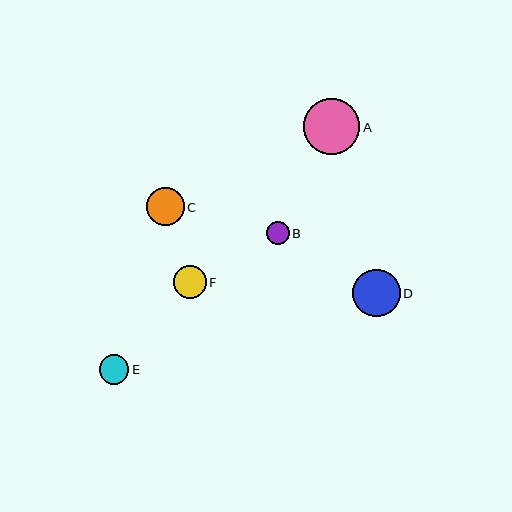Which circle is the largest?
Circle A is the largest with a size of approximately 56 pixels.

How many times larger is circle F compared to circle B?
Circle F is approximately 1.5 times the size of circle B.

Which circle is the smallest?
Circle B is the smallest with a size of approximately 23 pixels.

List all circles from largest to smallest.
From largest to smallest: A, D, C, F, E, B.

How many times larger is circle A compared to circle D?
Circle A is approximately 1.2 times the size of circle D.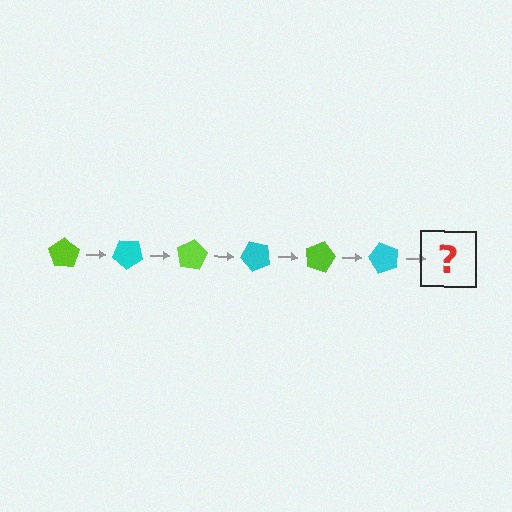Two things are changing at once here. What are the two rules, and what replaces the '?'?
The two rules are that it rotates 40 degrees each step and the color cycles through lime and cyan. The '?' should be a lime pentagon, rotated 240 degrees from the start.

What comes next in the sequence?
The next element should be a lime pentagon, rotated 240 degrees from the start.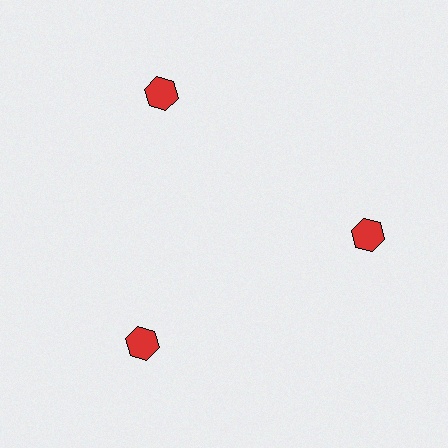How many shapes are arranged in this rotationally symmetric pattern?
There are 3 shapes, arranged in 3 groups of 1.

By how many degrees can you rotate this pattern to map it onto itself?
The pattern maps onto itself every 120 degrees of rotation.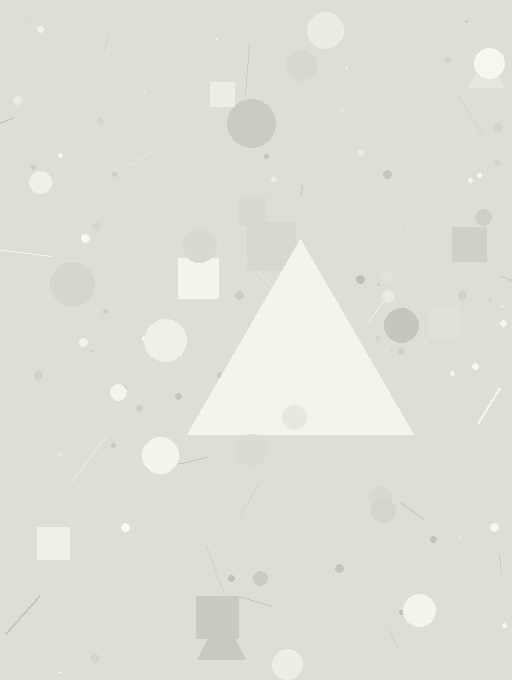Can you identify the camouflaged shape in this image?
The camouflaged shape is a triangle.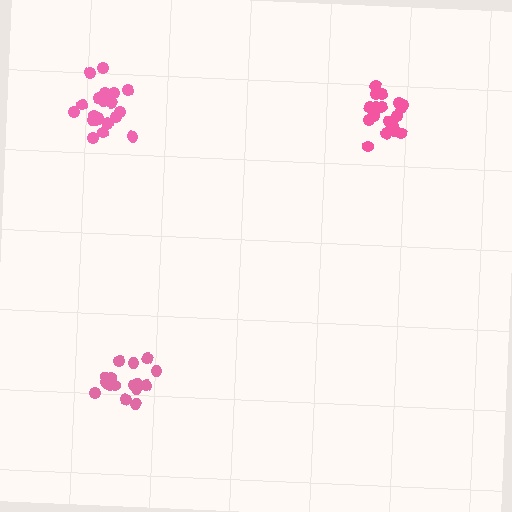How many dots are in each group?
Group 1: 20 dots, Group 2: 16 dots, Group 3: 20 dots (56 total).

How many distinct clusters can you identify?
There are 3 distinct clusters.